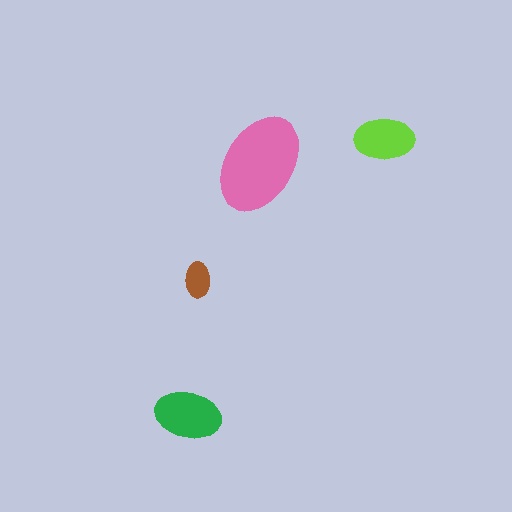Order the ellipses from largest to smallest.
the pink one, the green one, the lime one, the brown one.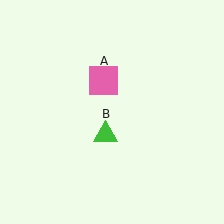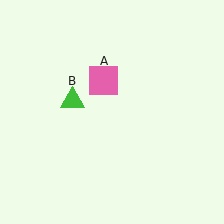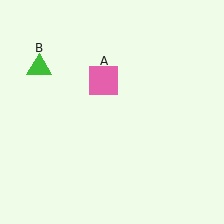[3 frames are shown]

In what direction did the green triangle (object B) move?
The green triangle (object B) moved up and to the left.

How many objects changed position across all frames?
1 object changed position: green triangle (object B).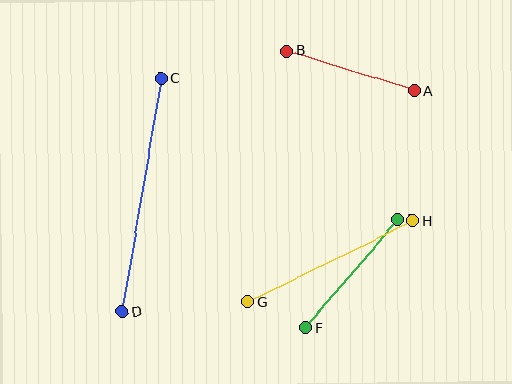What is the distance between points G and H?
The distance is approximately 184 pixels.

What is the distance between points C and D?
The distance is approximately 236 pixels.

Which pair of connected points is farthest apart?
Points C and D are farthest apart.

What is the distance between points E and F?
The distance is approximately 143 pixels.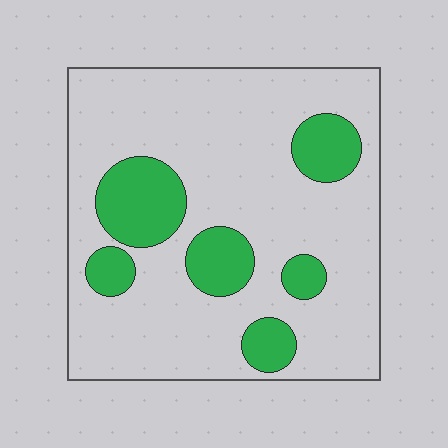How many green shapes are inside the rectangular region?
6.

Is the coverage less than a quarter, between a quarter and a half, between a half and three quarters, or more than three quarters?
Less than a quarter.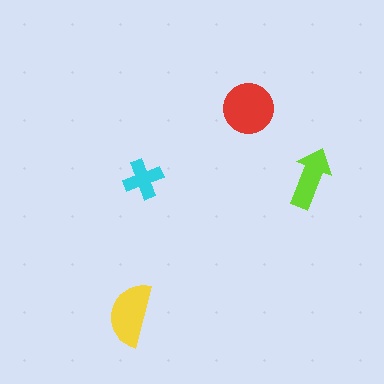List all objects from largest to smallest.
The red circle, the yellow semicircle, the lime arrow, the cyan cross.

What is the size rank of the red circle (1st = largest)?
1st.